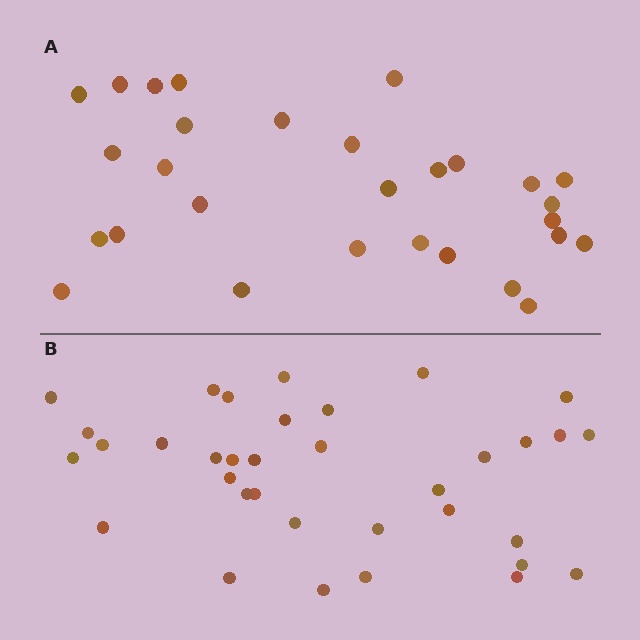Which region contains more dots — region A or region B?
Region B (the bottom region) has more dots.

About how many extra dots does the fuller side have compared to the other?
Region B has about 6 more dots than region A.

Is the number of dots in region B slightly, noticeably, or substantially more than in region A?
Region B has only slightly more — the two regions are fairly close. The ratio is roughly 1.2 to 1.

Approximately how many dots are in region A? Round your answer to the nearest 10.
About 30 dots. (The exact count is 29, which rounds to 30.)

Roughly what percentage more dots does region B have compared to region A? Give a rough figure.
About 20% more.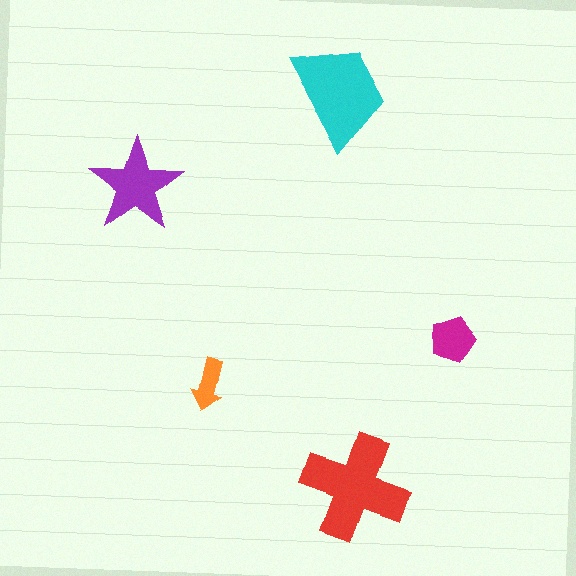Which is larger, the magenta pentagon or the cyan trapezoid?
The cyan trapezoid.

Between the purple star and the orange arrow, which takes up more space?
The purple star.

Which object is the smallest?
The orange arrow.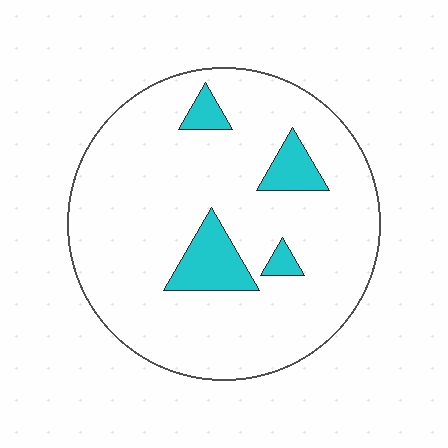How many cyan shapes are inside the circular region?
4.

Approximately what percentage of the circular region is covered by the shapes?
Approximately 10%.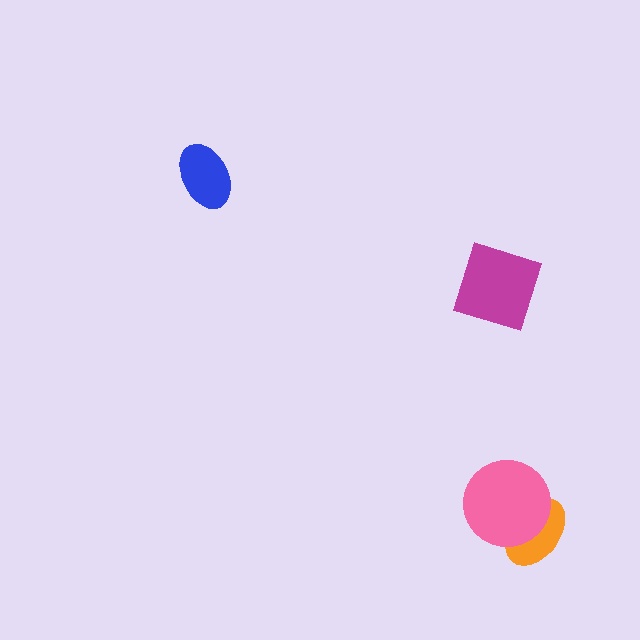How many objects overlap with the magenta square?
0 objects overlap with the magenta square.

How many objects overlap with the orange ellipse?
1 object overlaps with the orange ellipse.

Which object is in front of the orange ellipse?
The pink circle is in front of the orange ellipse.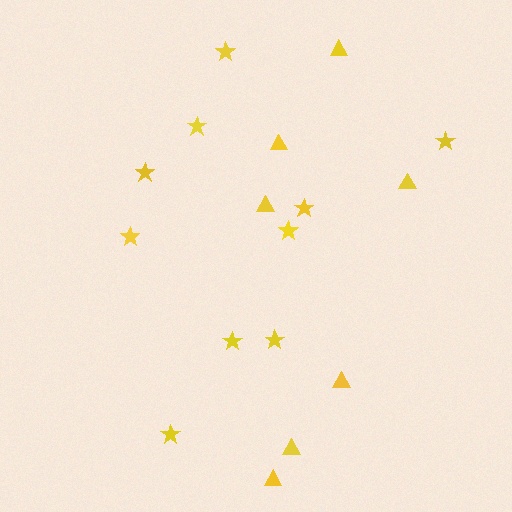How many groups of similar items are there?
There are 2 groups: one group of triangles (7) and one group of stars (10).